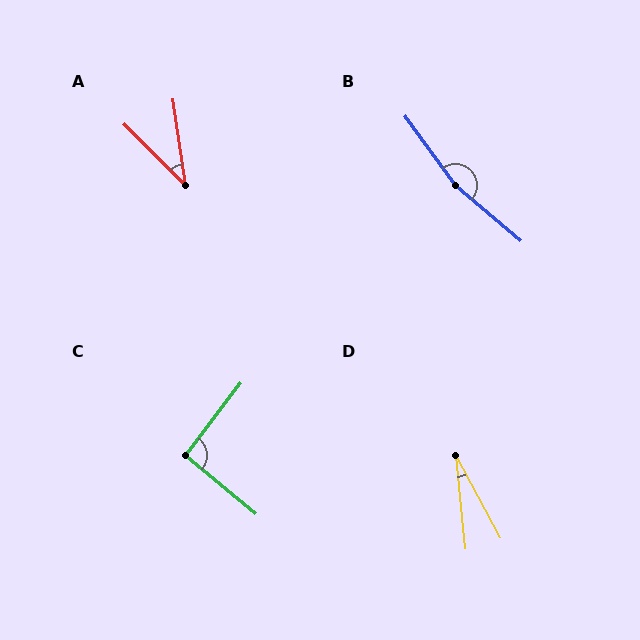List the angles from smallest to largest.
D (22°), A (37°), C (92°), B (166°).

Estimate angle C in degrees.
Approximately 92 degrees.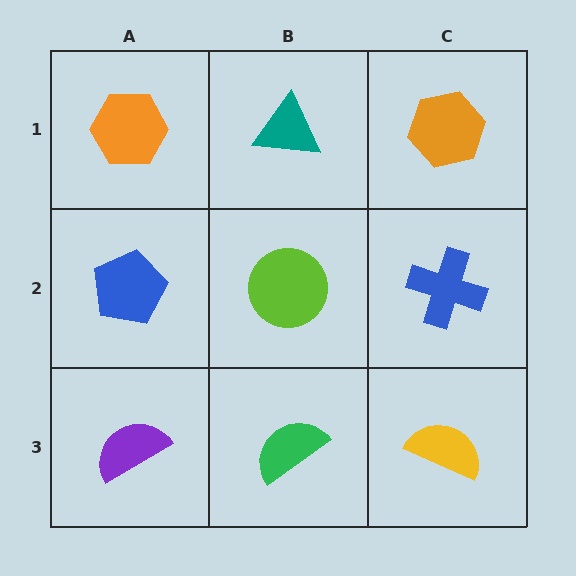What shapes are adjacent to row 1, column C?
A blue cross (row 2, column C), a teal triangle (row 1, column B).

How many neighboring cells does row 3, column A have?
2.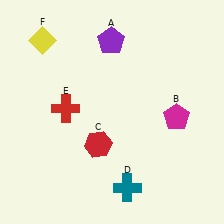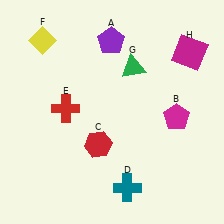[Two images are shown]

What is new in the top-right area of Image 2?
A magenta square (H) was added in the top-right area of Image 2.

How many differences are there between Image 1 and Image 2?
There are 2 differences between the two images.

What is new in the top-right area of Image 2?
A green triangle (G) was added in the top-right area of Image 2.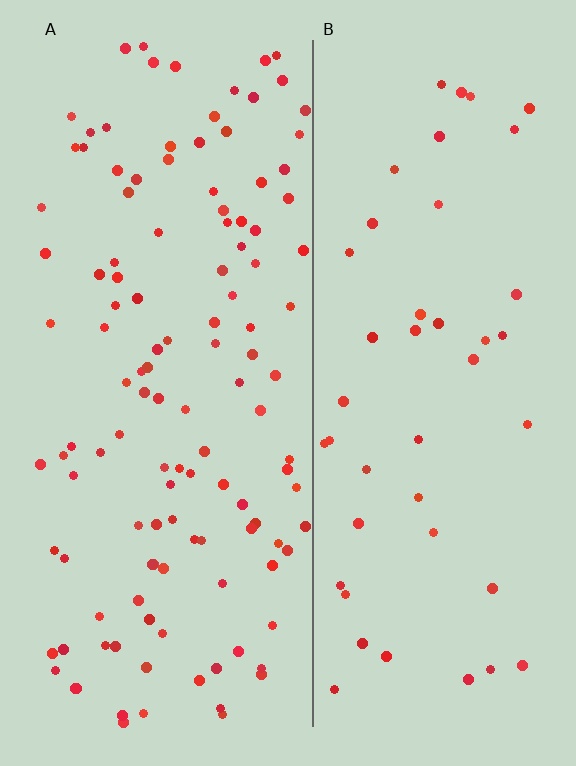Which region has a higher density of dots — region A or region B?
A (the left).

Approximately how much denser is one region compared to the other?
Approximately 2.7× — region A over region B.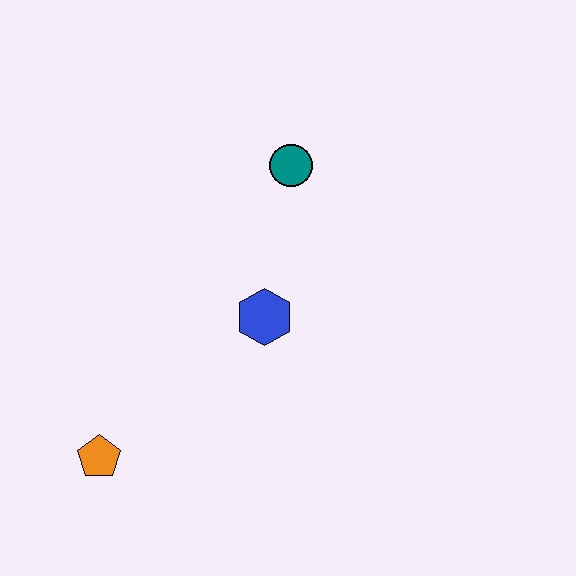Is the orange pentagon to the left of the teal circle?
Yes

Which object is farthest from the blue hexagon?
The orange pentagon is farthest from the blue hexagon.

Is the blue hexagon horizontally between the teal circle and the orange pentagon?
Yes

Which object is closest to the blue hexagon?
The teal circle is closest to the blue hexagon.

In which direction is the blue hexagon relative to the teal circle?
The blue hexagon is below the teal circle.